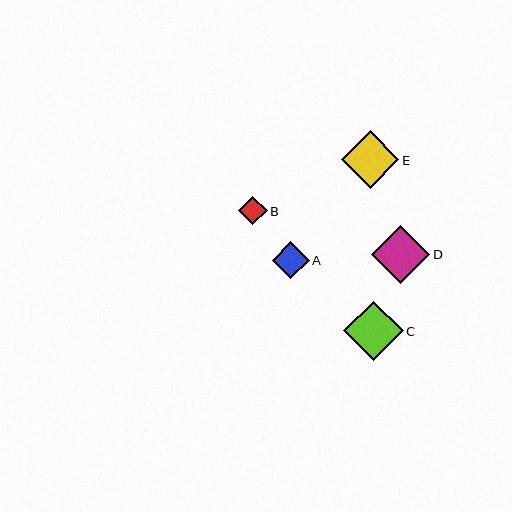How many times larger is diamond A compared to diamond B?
Diamond A is approximately 1.3 times the size of diamond B.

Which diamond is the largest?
Diamond C is the largest with a size of approximately 60 pixels.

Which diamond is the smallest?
Diamond B is the smallest with a size of approximately 29 pixels.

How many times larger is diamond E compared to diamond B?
Diamond E is approximately 2.0 times the size of diamond B.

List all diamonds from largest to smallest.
From largest to smallest: C, D, E, A, B.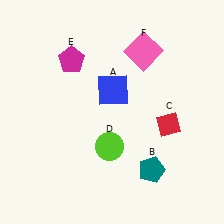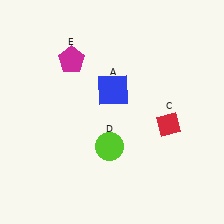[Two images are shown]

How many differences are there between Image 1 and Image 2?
There are 2 differences between the two images.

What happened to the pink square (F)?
The pink square (F) was removed in Image 2. It was in the top-right area of Image 1.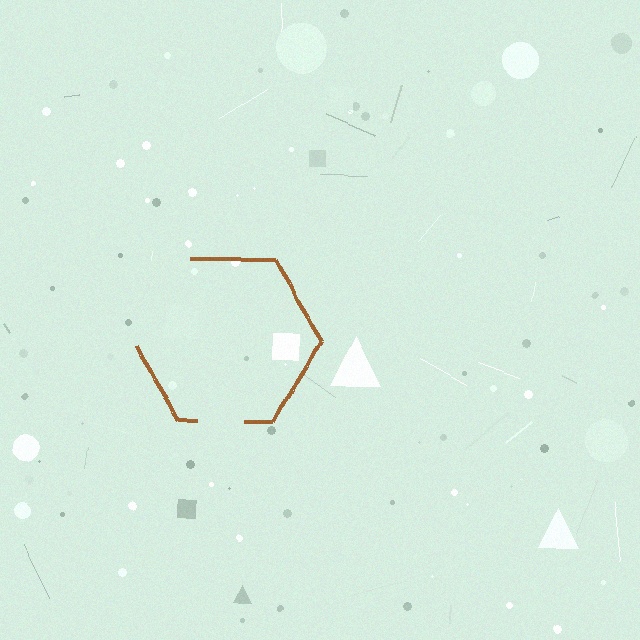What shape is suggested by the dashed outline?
The dashed outline suggests a hexagon.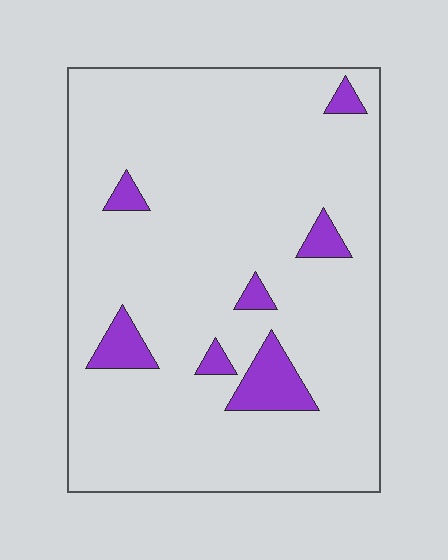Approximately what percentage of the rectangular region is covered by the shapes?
Approximately 10%.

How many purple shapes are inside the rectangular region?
7.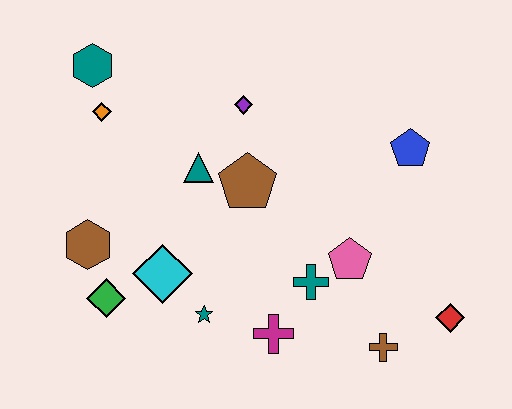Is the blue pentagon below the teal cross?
No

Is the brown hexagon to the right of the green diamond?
No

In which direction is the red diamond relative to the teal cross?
The red diamond is to the right of the teal cross.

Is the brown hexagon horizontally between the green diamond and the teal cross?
No